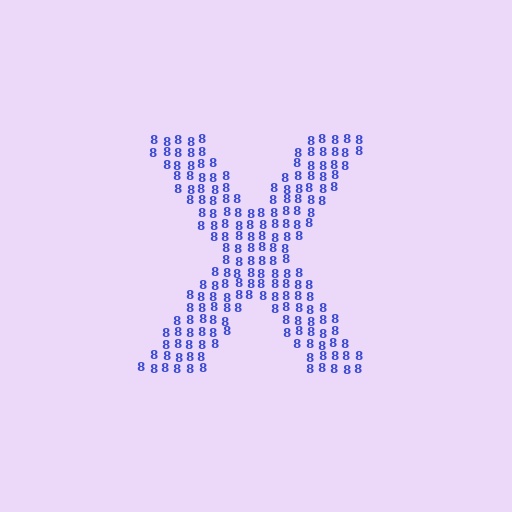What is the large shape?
The large shape is the letter X.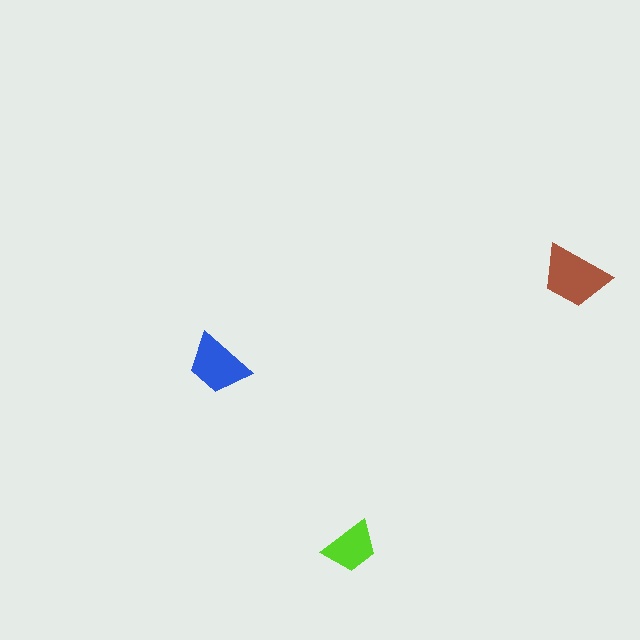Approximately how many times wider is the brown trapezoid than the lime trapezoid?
About 1.5 times wider.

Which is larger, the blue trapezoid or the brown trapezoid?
The brown one.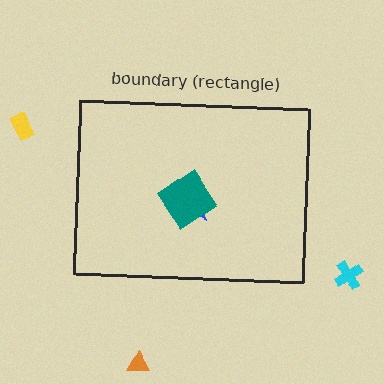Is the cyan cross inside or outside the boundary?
Outside.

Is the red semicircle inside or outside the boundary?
Inside.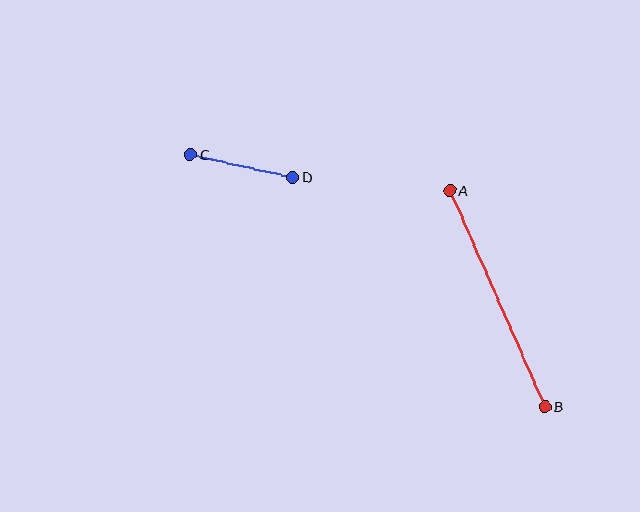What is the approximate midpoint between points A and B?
The midpoint is at approximately (497, 298) pixels.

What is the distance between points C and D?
The distance is approximately 105 pixels.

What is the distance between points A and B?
The distance is approximately 236 pixels.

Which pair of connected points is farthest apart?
Points A and B are farthest apart.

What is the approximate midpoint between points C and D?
The midpoint is at approximately (242, 166) pixels.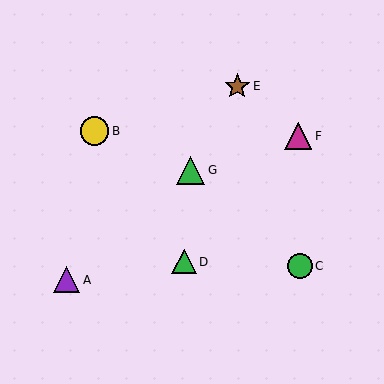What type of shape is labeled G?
Shape G is a green triangle.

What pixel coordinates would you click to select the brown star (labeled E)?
Click at (237, 86) to select the brown star E.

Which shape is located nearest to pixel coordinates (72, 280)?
The purple triangle (labeled A) at (66, 280) is nearest to that location.